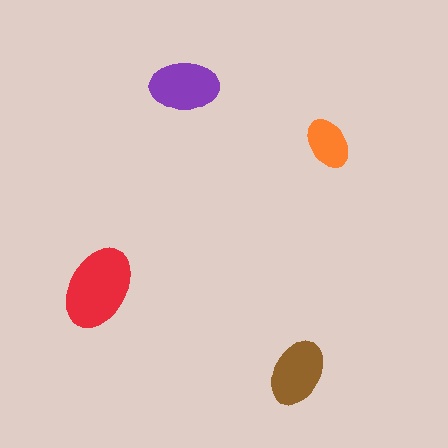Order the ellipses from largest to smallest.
the red one, the purple one, the brown one, the orange one.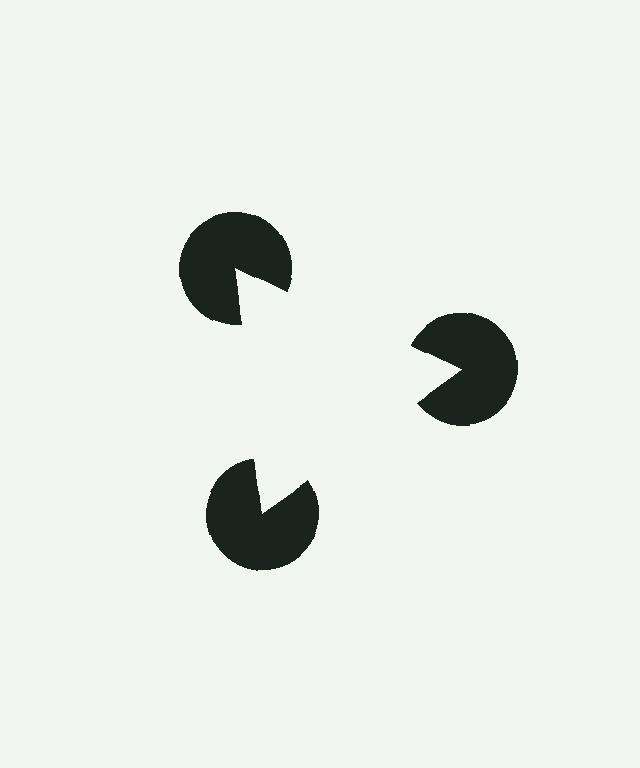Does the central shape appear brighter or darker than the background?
It typically appears slightly brighter than the background, even though no actual brightness change is drawn.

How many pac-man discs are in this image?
There are 3 — one at each vertex of the illusory triangle.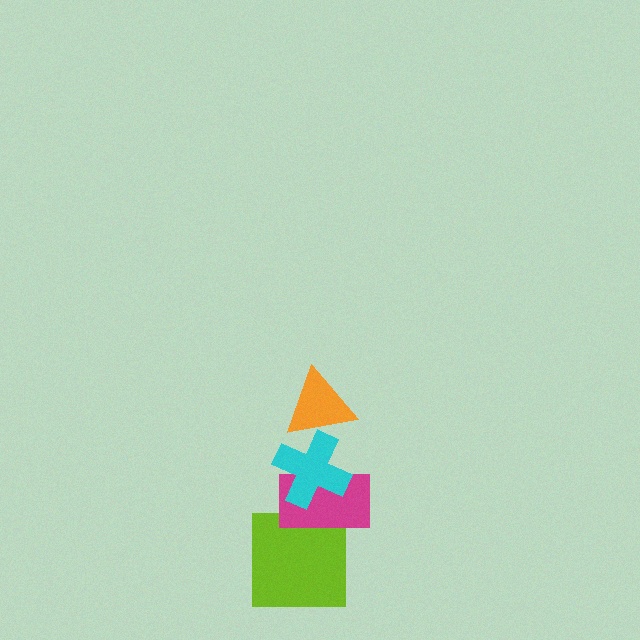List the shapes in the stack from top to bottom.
From top to bottom: the orange triangle, the cyan cross, the magenta rectangle, the lime square.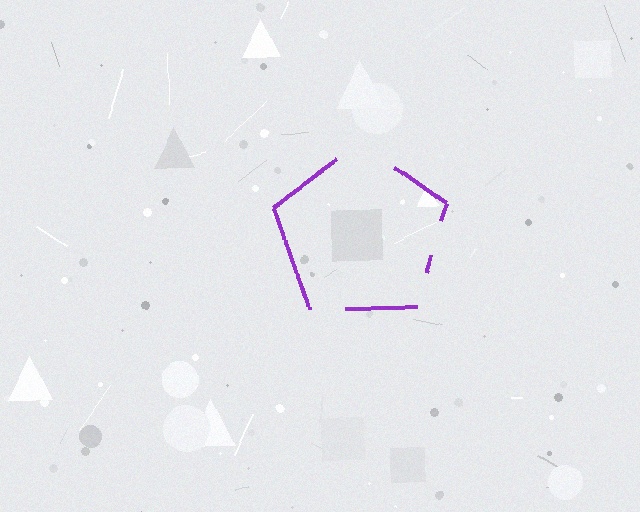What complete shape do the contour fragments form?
The contour fragments form a pentagon.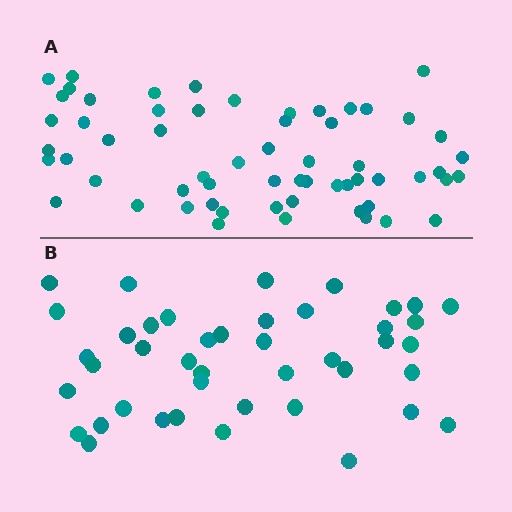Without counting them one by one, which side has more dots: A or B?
Region A (the top region) has more dots.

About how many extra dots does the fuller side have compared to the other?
Region A has approximately 15 more dots than region B.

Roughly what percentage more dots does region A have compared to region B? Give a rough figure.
About 40% more.